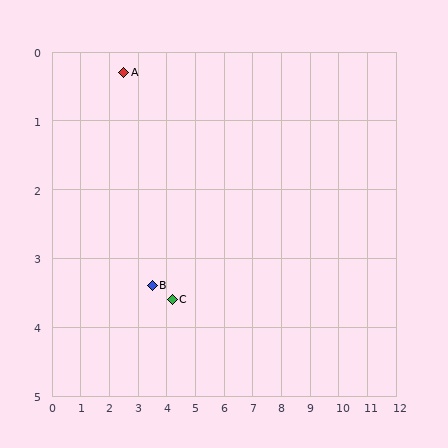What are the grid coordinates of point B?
Point B is at approximately (3.5, 3.4).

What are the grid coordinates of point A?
Point A is at approximately (2.5, 0.3).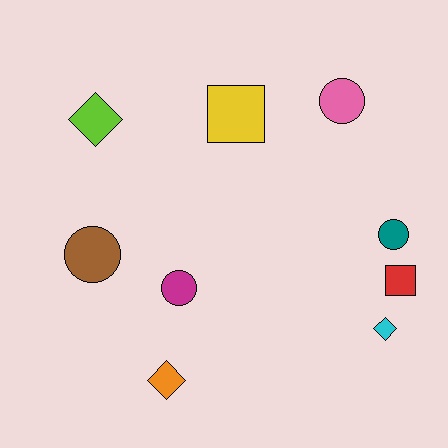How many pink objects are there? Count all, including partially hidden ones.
There is 1 pink object.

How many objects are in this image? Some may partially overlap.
There are 9 objects.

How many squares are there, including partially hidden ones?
There are 2 squares.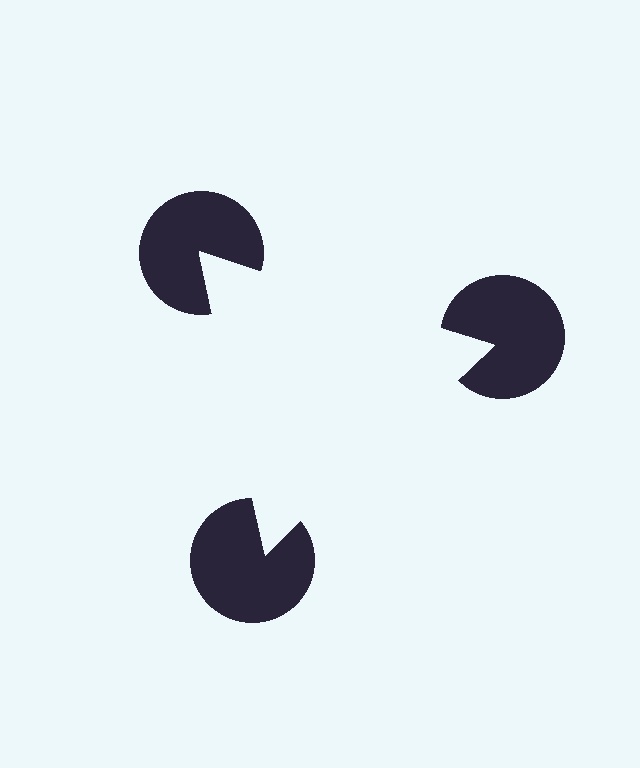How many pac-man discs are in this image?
There are 3 — one at each vertex of the illusory triangle.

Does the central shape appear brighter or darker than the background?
It typically appears slightly brighter than the background, even though no actual brightness change is drawn.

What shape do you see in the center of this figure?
An illusory triangle — its edges are inferred from the aligned wedge cuts in the pac-man discs, not physically drawn.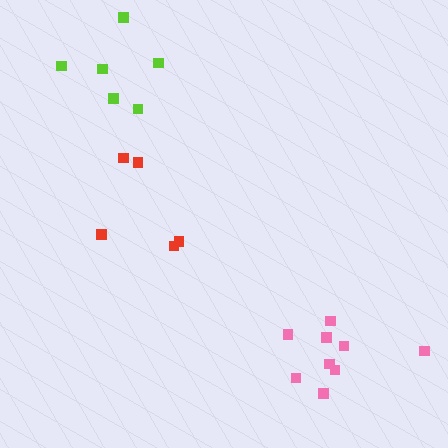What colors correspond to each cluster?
The clusters are colored: red, pink, lime.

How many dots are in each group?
Group 1: 5 dots, Group 2: 9 dots, Group 3: 6 dots (20 total).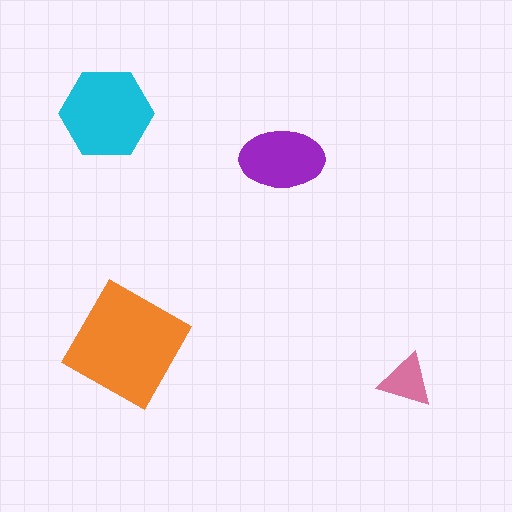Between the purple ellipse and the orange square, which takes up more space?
The orange square.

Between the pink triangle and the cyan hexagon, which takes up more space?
The cyan hexagon.